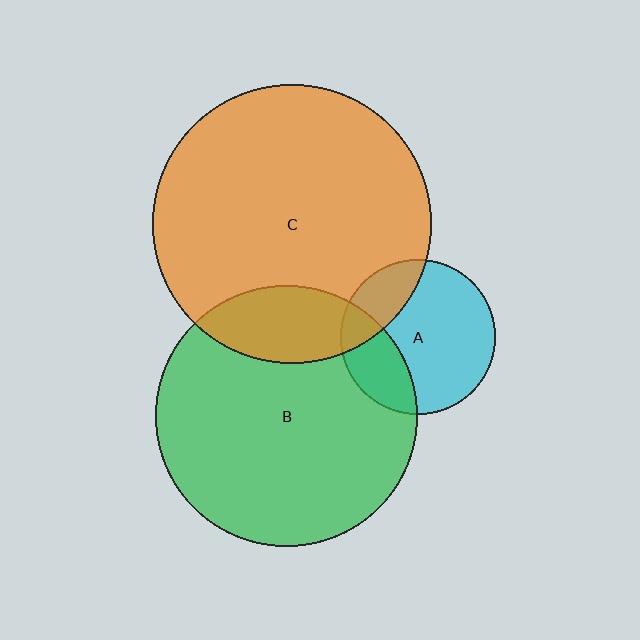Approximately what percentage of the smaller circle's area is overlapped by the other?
Approximately 25%.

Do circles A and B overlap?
Yes.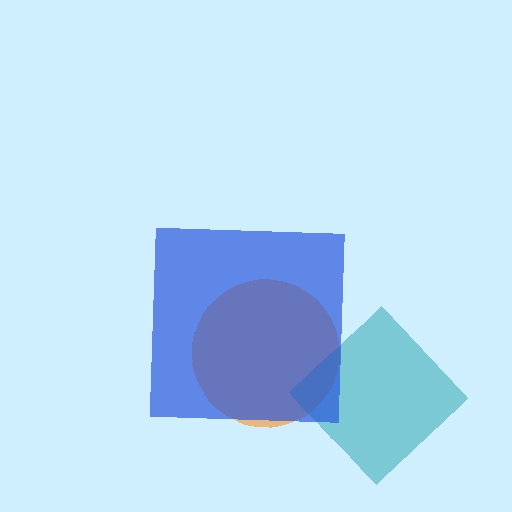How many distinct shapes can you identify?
There are 3 distinct shapes: an orange circle, a teal diamond, a blue square.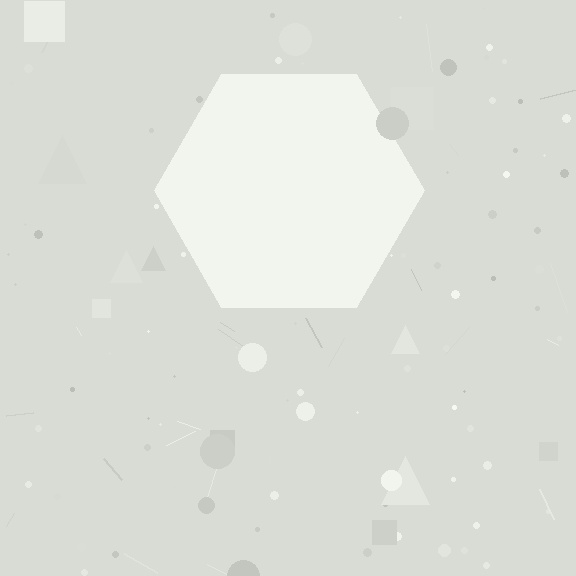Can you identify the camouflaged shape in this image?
The camouflaged shape is a hexagon.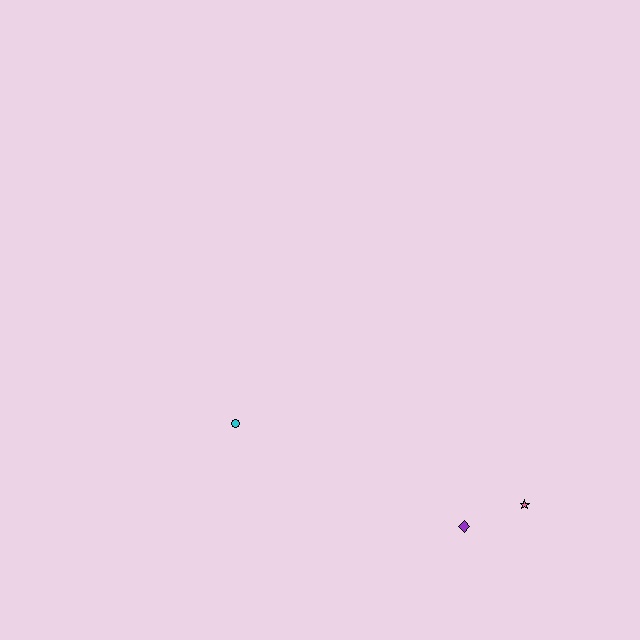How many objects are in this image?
There are 3 objects.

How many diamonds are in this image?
There is 1 diamond.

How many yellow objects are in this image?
There are no yellow objects.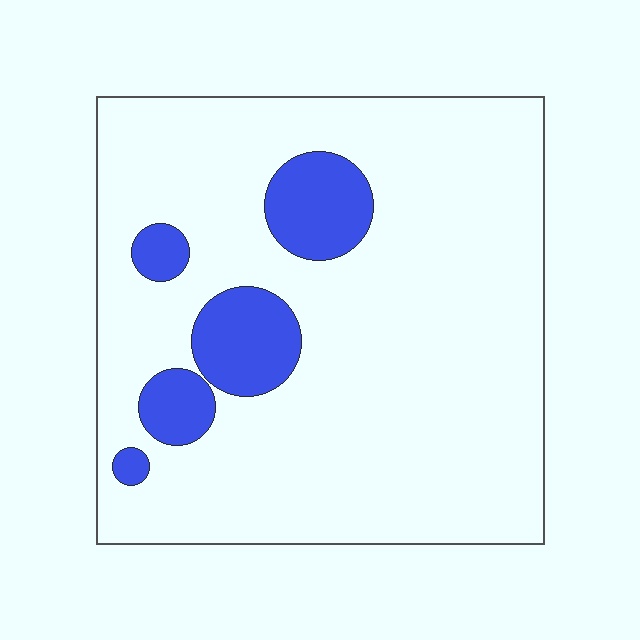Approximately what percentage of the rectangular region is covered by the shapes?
Approximately 15%.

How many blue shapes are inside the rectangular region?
5.